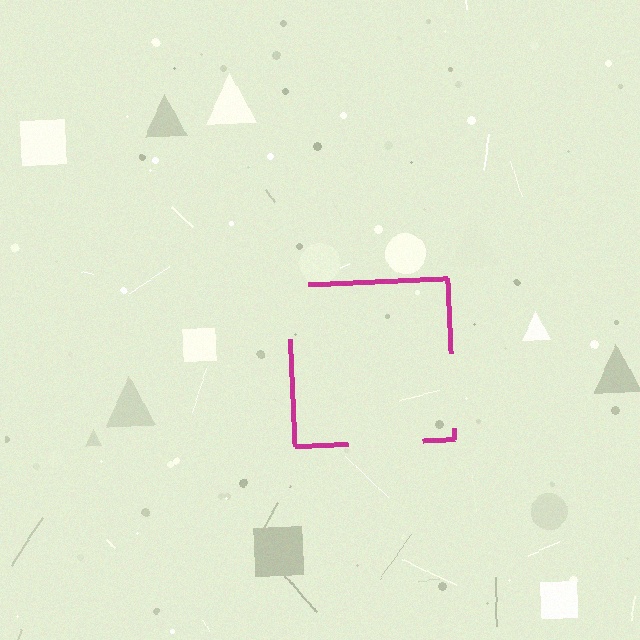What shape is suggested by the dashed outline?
The dashed outline suggests a square.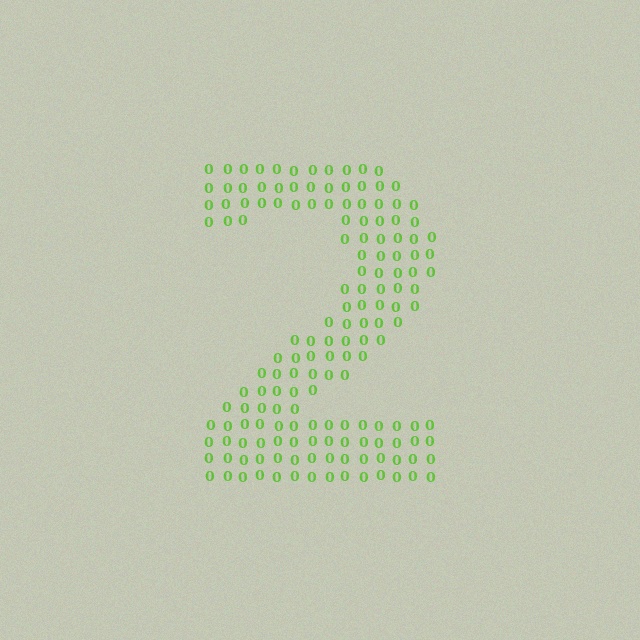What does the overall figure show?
The overall figure shows the digit 2.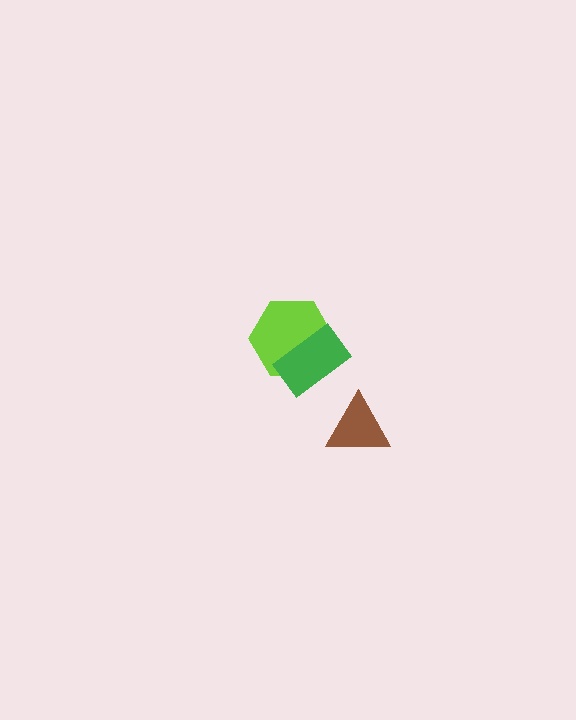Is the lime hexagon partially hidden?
Yes, it is partially covered by another shape.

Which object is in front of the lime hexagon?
The green rectangle is in front of the lime hexagon.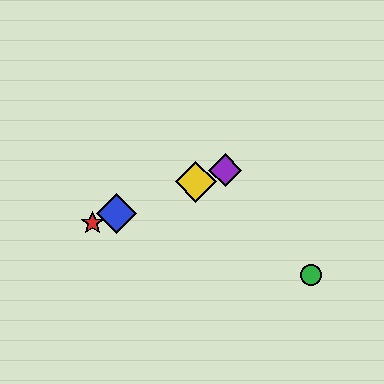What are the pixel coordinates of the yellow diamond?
The yellow diamond is at (196, 182).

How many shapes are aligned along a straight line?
4 shapes (the red star, the blue diamond, the yellow diamond, the purple diamond) are aligned along a straight line.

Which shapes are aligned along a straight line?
The red star, the blue diamond, the yellow diamond, the purple diamond are aligned along a straight line.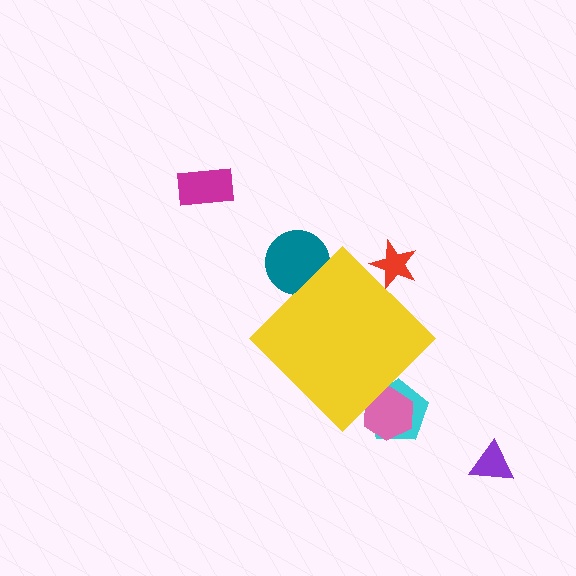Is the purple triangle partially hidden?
No, the purple triangle is fully visible.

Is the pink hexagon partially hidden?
Yes, the pink hexagon is partially hidden behind the yellow diamond.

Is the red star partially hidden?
Yes, the red star is partially hidden behind the yellow diamond.